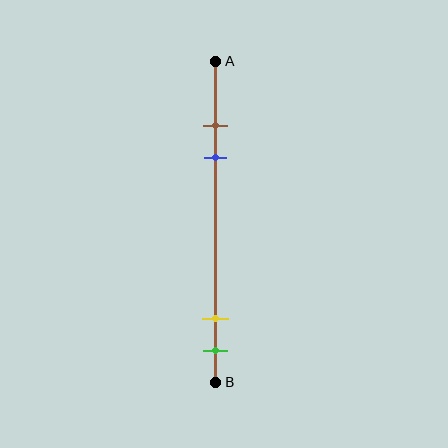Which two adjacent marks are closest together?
The brown and blue marks are the closest adjacent pair.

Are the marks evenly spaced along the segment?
No, the marks are not evenly spaced.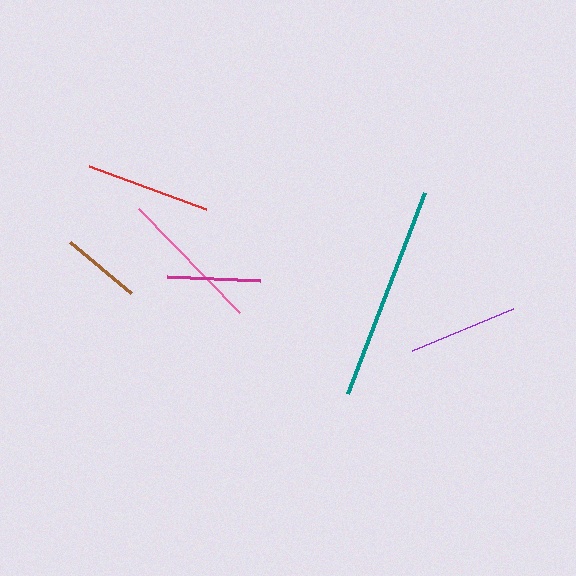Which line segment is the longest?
The teal line is the longest at approximately 215 pixels.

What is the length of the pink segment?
The pink segment is approximately 145 pixels long.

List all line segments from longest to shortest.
From longest to shortest: teal, pink, red, purple, magenta, brown.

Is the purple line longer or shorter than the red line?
The red line is longer than the purple line.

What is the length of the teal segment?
The teal segment is approximately 215 pixels long.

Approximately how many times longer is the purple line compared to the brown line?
The purple line is approximately 1.4 times the length of the brown line.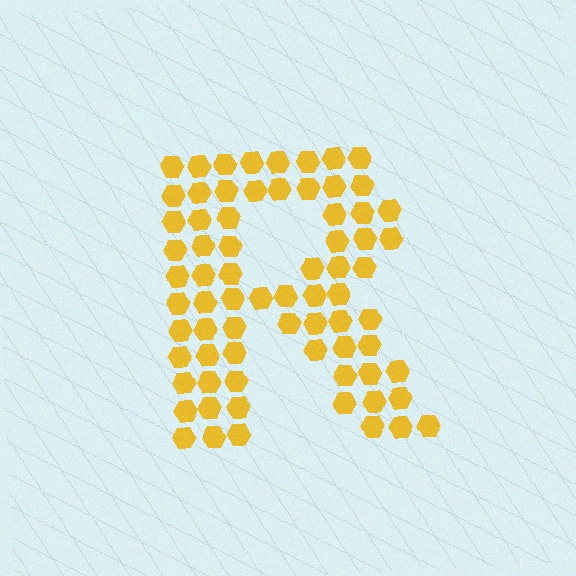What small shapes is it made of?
It is made of small hexagons.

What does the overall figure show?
The overall figure shows the letter R.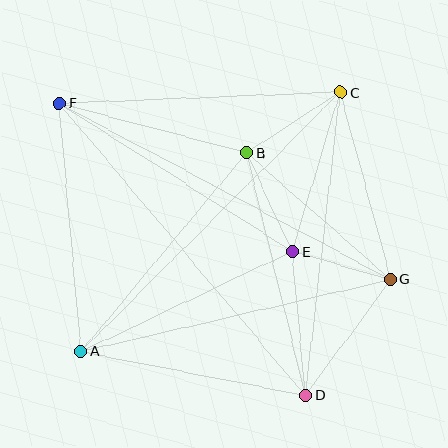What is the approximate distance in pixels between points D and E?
The distance between D and E is approximately 144 pixels.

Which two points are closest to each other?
Points E and G are closest to each other.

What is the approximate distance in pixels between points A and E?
The distance between A and E is approximately 234 pixels.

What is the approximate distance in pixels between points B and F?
The distance between B and F is approximately 194 pixels.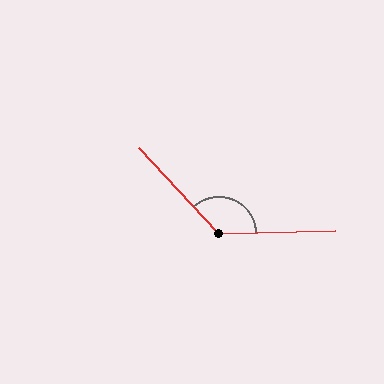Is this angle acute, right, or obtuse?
It is obtuse.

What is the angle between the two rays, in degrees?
Approximately 131 degrees.